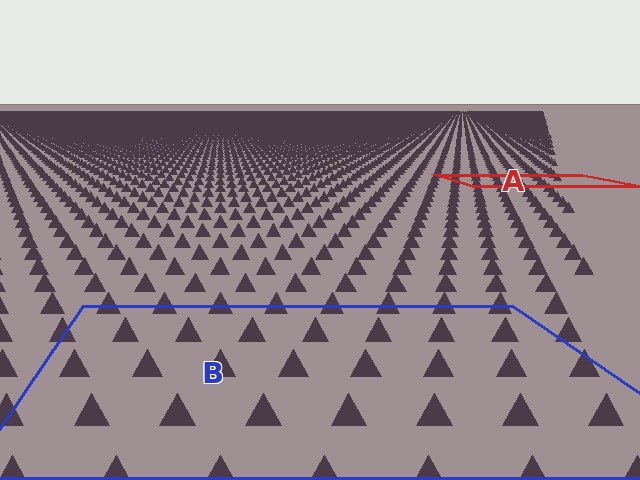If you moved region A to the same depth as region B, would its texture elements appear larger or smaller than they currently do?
They would appear larger. At a closer depth, the same texture elements are projected at a bigger on-screen size.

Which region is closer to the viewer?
Region B is closer. The texture elements there are larger and more spread out.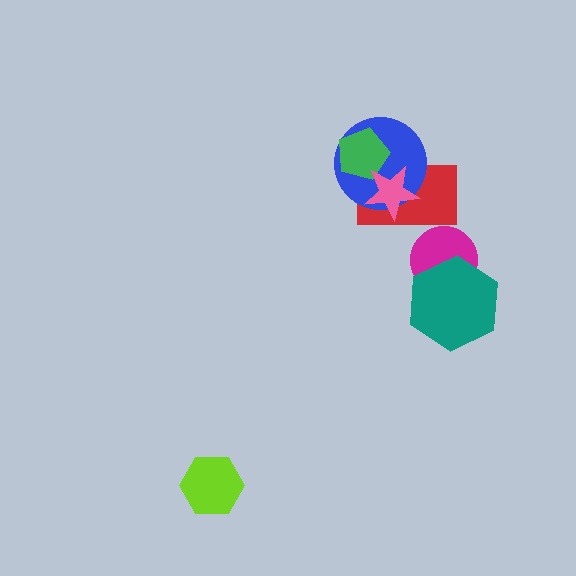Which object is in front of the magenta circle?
The teal hexagon is in front of the magenta circle.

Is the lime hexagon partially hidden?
No, no other shape covers it.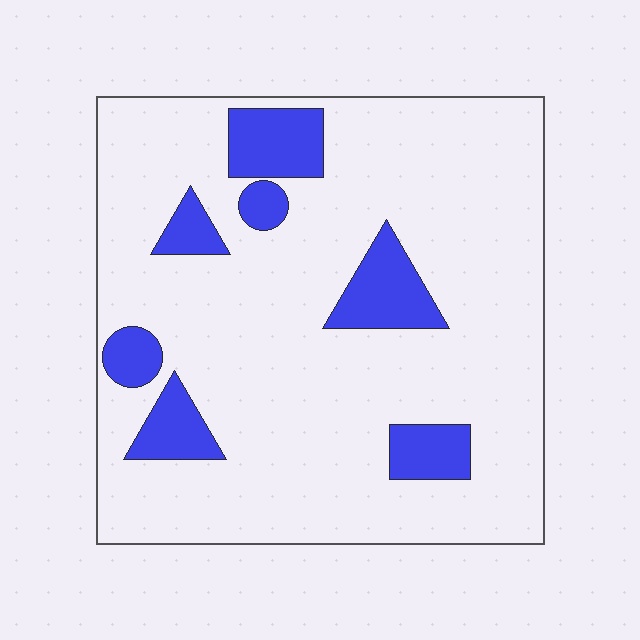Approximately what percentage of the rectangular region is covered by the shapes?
Approximately 15%.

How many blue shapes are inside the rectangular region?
7.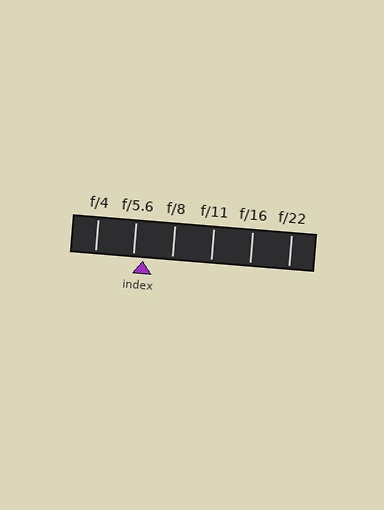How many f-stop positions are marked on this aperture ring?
There are 6 f-stop positions marked.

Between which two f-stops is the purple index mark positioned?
The index mark is between f/5.6 and f/8.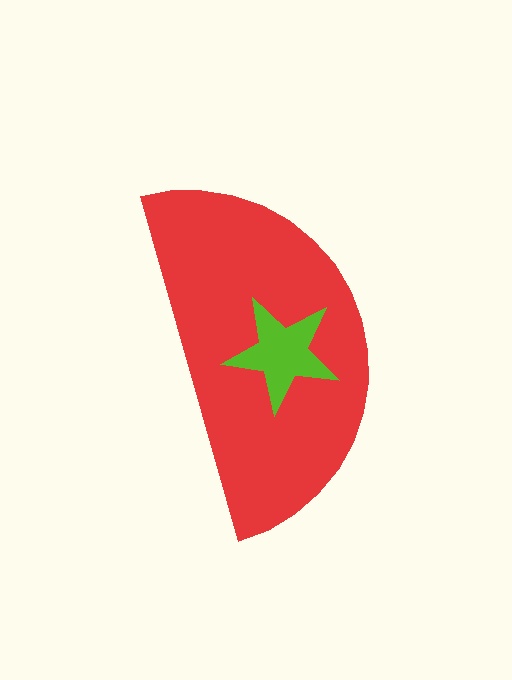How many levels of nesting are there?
2.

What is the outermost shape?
The red semicircle.